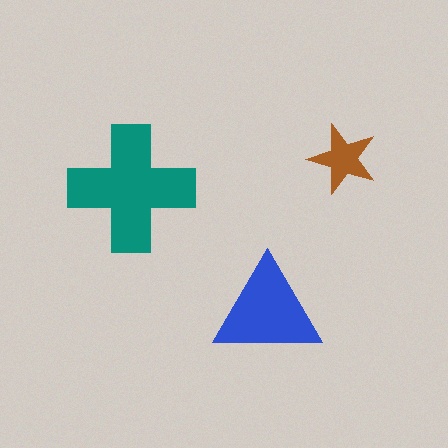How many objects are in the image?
There are 3 objects in the image.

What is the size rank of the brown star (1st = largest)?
3rd.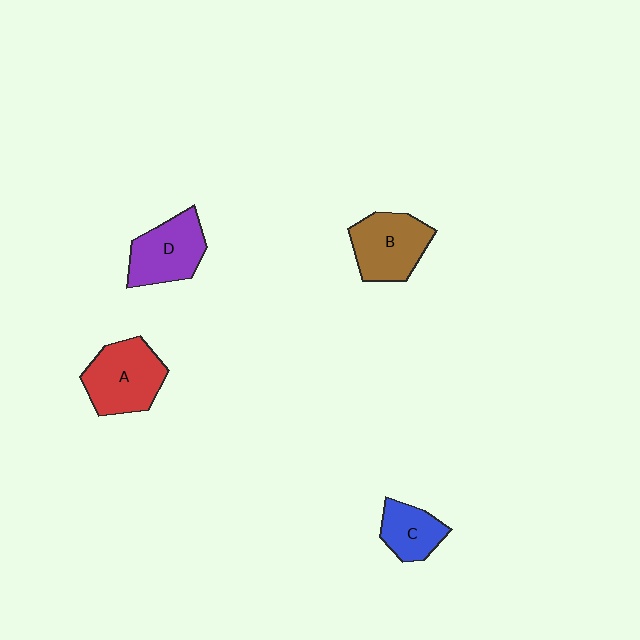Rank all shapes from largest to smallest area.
From largest to smallest: A (red), B (brown), D (purple), C (blue).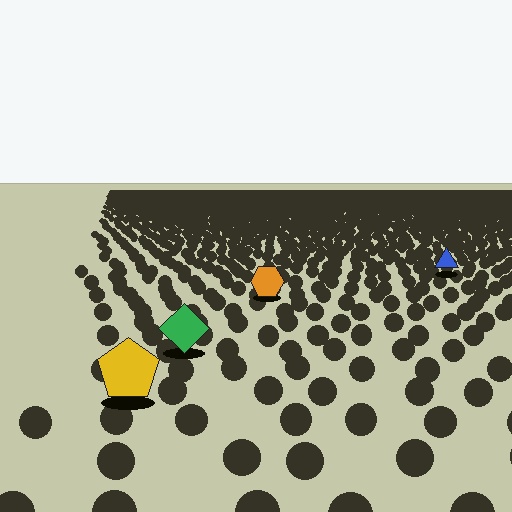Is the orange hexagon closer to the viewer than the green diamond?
No. The green diamond is closer — you can tell from the texture gradient: the ground texture is coarser near it.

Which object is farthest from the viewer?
The blue triangle is farthest from the viewer. It appears smaller and the ground texture around it is denser.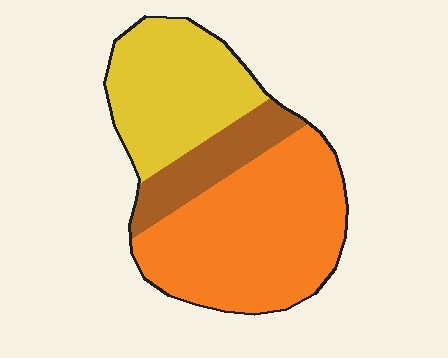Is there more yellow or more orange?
Orange.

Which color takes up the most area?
Orange, at roughly 50%.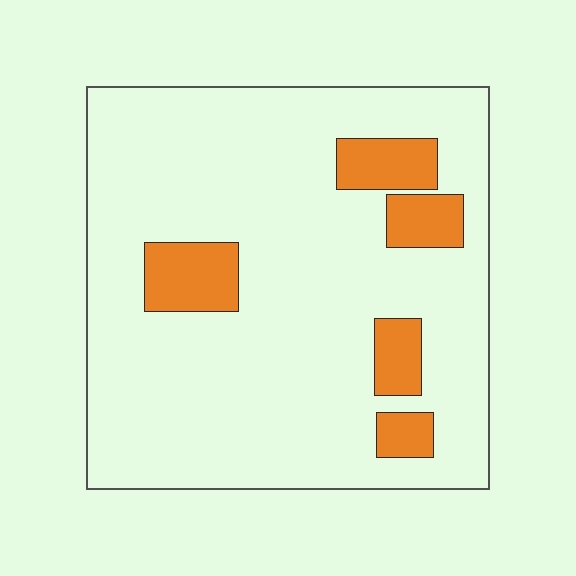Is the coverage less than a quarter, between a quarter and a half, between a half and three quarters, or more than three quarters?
Less than a quarter.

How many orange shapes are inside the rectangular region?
5.